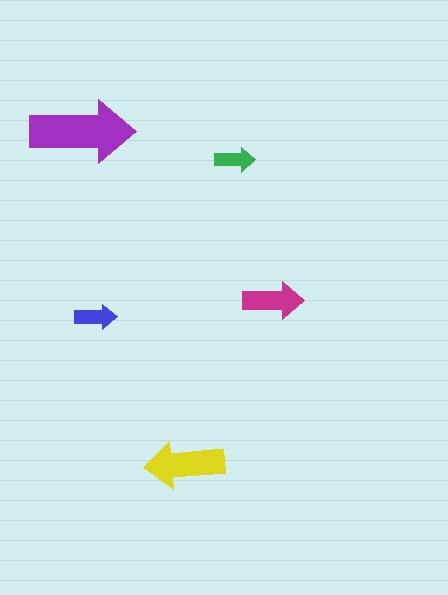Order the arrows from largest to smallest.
the purple one, the yellow one, the magenta one, the blue one, the green one.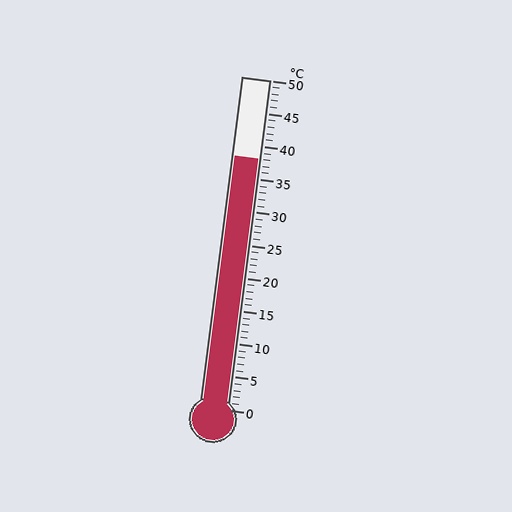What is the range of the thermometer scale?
The thermometer scale ranges from 0°C to 50°C.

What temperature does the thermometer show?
The thermometer shows approximately 38°C.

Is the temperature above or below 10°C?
The temperature is above 10°C.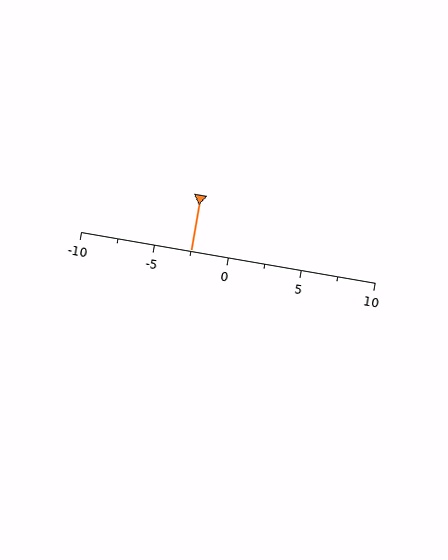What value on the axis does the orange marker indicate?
The marker indicates approximately -2.5.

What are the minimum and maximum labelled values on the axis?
The axis runs from -10 to 10.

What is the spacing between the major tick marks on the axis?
The major ticks are spaced 5 apart.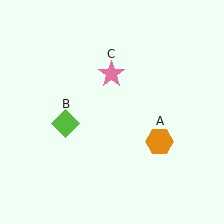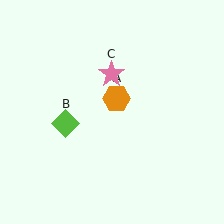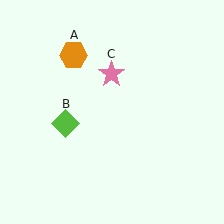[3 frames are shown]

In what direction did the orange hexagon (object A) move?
The orange hexagon (object A) moved up and to the left.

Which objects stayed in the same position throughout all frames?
Lime diamond (object B) and pink star (object C) remained stationary.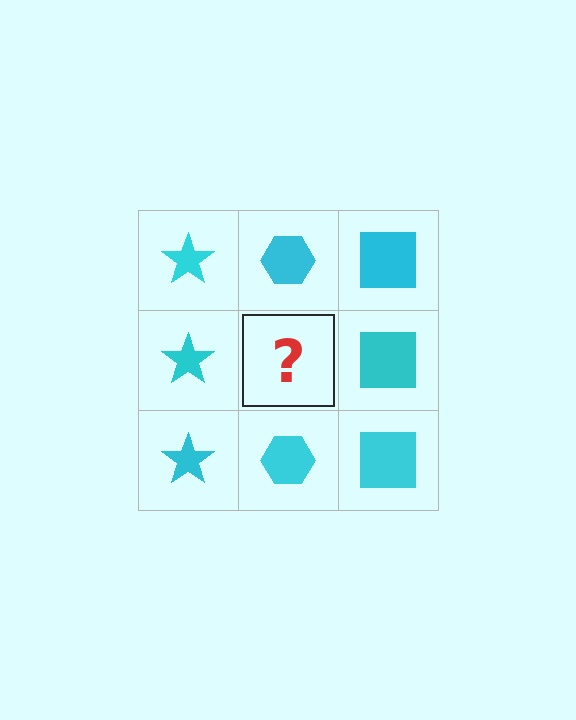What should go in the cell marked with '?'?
The missing cell should contain a cyan hexagon.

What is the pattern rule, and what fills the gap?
The rule is that each column has a consistent shape. The gap should be filled with a cyan hexagon.